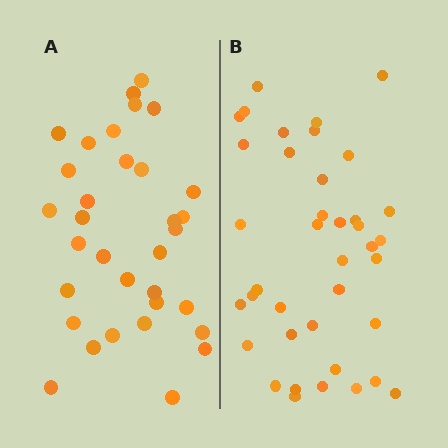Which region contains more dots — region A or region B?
Region B (the right region) has more dots.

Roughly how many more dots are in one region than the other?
Region B has about 6 more dots than region A.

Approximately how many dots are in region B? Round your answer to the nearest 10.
About 40 dots. (The exact count is 39, which rounds to 40.)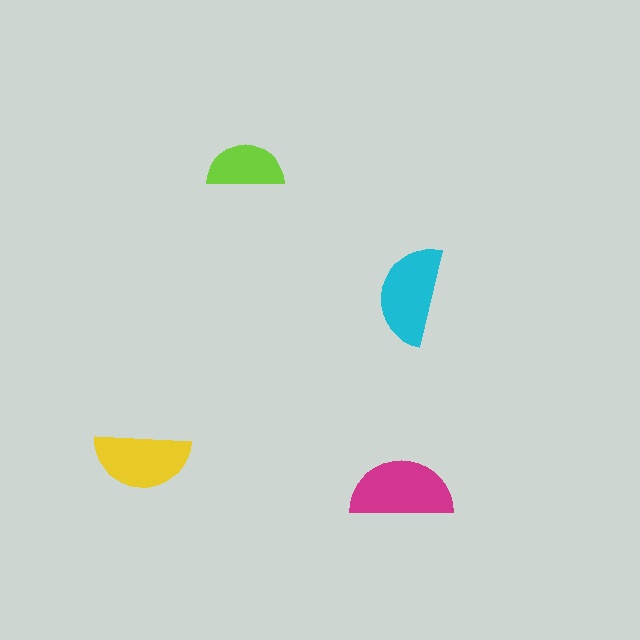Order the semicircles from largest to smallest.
the magenta one, the cyan one, the yellow one, the lime one.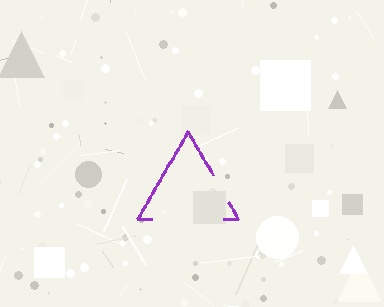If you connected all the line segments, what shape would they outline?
They would outline a triangle.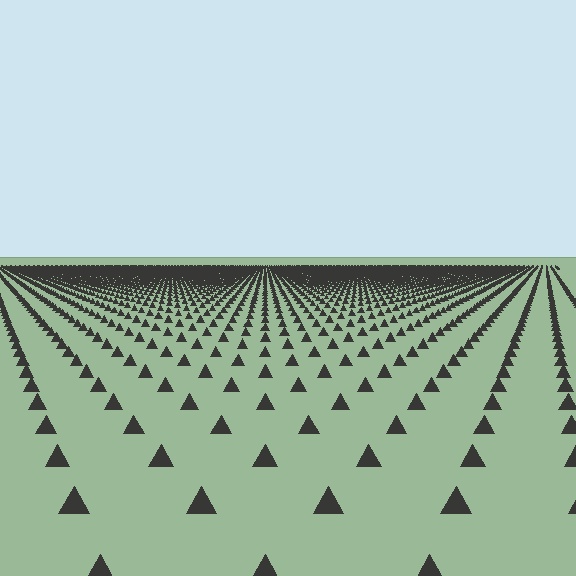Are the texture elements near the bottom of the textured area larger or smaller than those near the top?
Larger. Near the bottom, elements are closer to the viewer and appear at a bigger on-screen size.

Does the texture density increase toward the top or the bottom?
Density increases toward the top.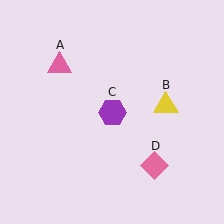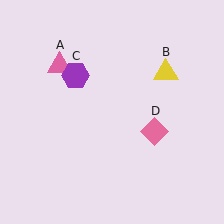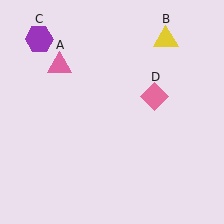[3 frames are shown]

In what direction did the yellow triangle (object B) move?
The yellow triangle (object B) moved up.